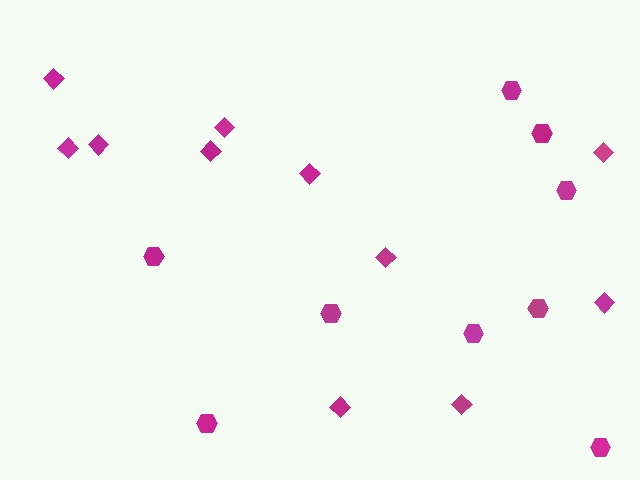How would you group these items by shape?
There are 2 groups: one group of diamonds (11) and one group of hexagons (9).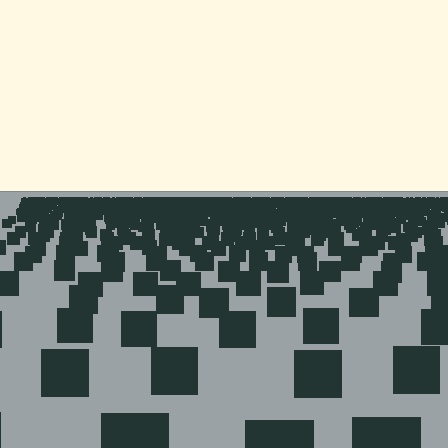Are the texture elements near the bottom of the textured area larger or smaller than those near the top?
Larger. Near the bottom, elements are closer to the viewer and appear at a bigger on-screen size.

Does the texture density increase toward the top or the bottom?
Density increases toward the top.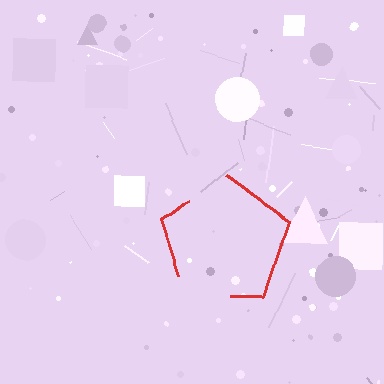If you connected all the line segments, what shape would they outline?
They would outline a pentagon.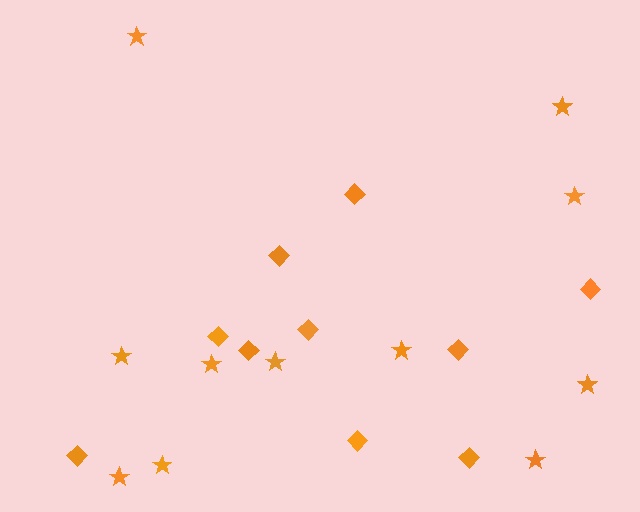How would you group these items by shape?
There are 2 groups: one group of stars (11) and one group of diamonds (10).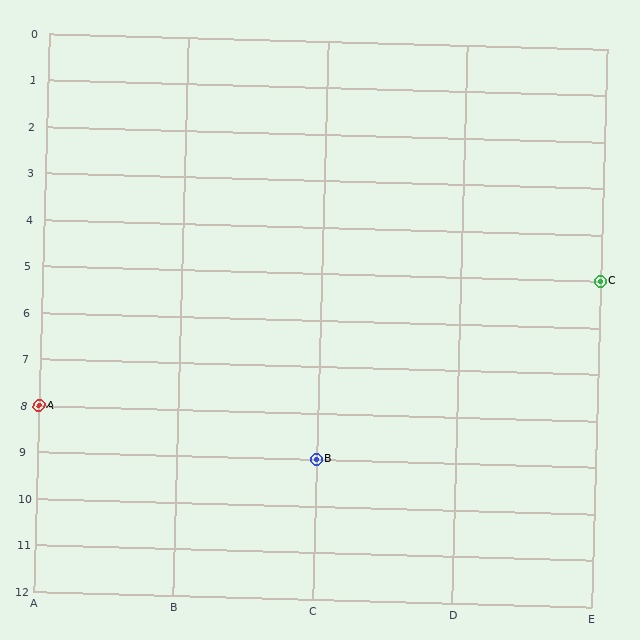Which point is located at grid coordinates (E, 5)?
Point C is at (E, 5).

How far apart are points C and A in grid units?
Points C and A are 4 columns and 3 rows apart (about 5.0 grid units diagonally).